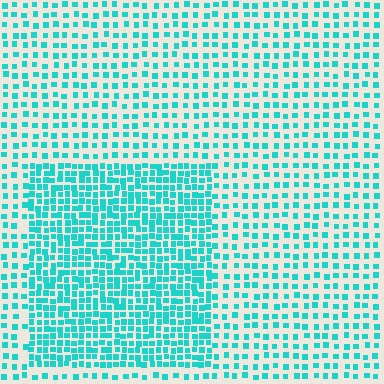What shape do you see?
I see a rectangle.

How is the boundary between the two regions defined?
The boundary is defined by a change in element density (approximately 2.0x ratio). All elements are the same color, size, and shape.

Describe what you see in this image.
The image contains small cyan elements arranged at two different densities. A rectangle-shaped region is visible where the elements are more densely packed than the surrounding area.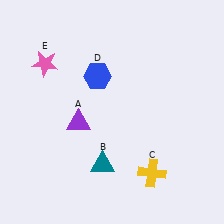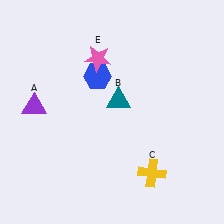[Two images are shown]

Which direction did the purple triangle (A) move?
The purple triangle (A) moved left.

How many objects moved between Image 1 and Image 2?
3 objects moved between the two images.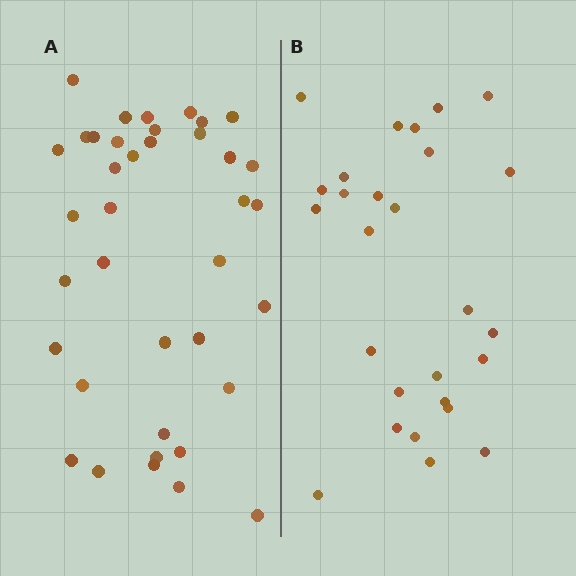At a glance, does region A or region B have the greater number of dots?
Region A (the left region) has more dots.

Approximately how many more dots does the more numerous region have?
Region A has roughly 12 or so more dots than region B.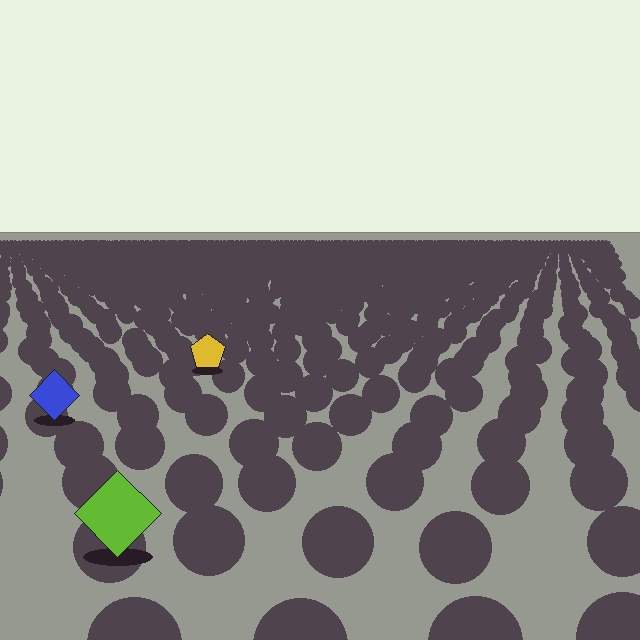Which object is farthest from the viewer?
The yellow pentagon is farthest from the viewer. It appears smaller and the ground texture around it is denser.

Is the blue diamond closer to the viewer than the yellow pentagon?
Yes. The blue diamond is closer — you can tell from the texture gradient: the ground texture is coarser near it.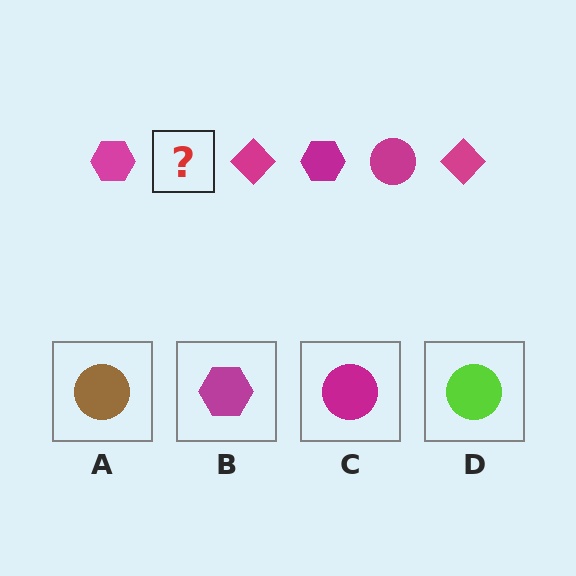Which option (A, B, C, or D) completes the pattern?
C.